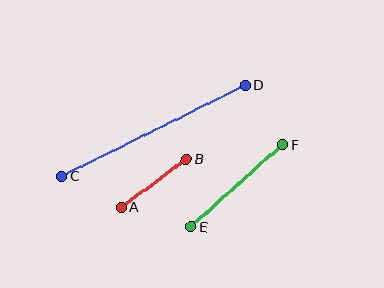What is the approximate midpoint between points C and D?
The midpoint is at approximately (153, 131) pixels.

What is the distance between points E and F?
The distance is approximately 123 pixels.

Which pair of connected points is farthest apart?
Points C and D are farthest apart.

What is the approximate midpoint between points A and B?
The midpoint is at approximately (154, 183) pixels.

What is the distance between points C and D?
The distance is approximately 205 pixels.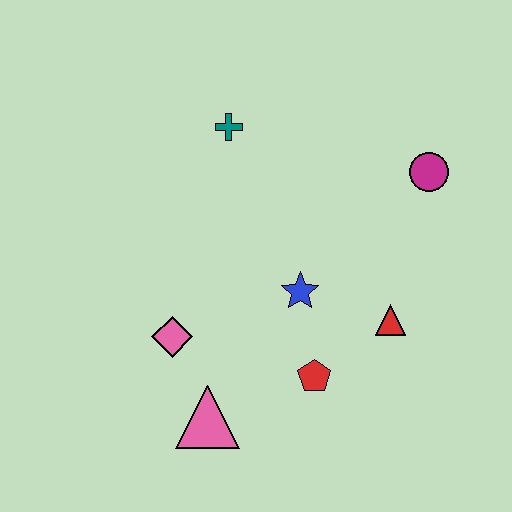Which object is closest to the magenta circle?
The red triangle is closest to the magenta circle.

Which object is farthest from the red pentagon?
The teal cross is farthest from the red pentagon.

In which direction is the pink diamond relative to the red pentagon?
The pink diamond is to the left of the red pentagon.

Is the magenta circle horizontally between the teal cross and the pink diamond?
No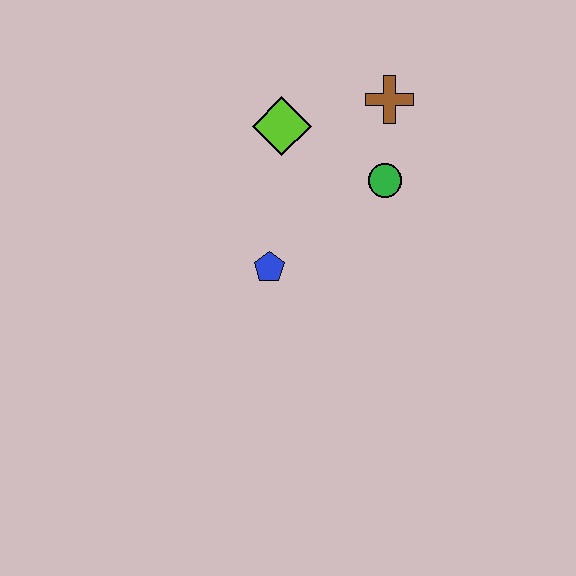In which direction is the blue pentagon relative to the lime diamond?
The blue pentagon is below the lime diamond.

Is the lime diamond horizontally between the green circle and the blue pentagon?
Yes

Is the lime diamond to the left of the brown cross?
Yes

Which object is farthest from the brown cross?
The blue pentagon is farthest from the brown cross.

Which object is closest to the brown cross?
The green circle is closest to the brown cross.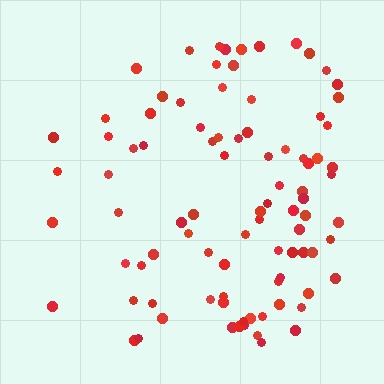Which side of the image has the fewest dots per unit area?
The left.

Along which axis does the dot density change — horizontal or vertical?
Horizontal.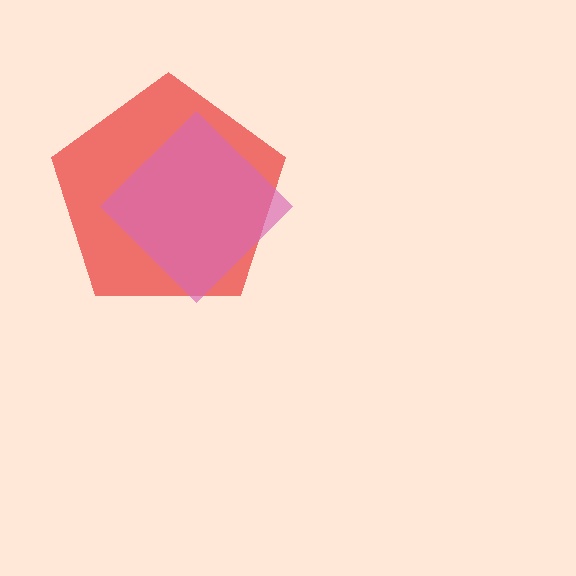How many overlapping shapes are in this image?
There are 2 overlapping shapes in the image.